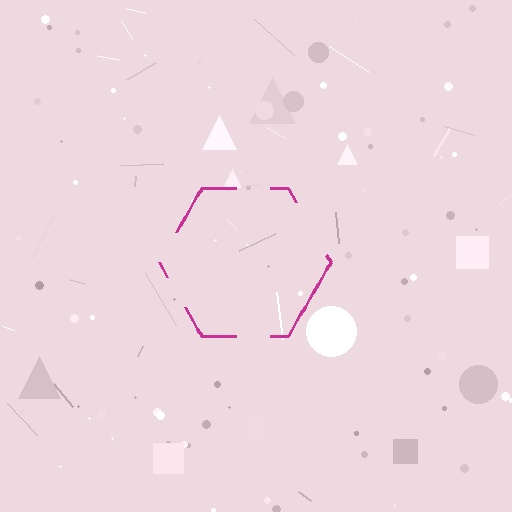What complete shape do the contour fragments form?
The contour fragments form a hexagon.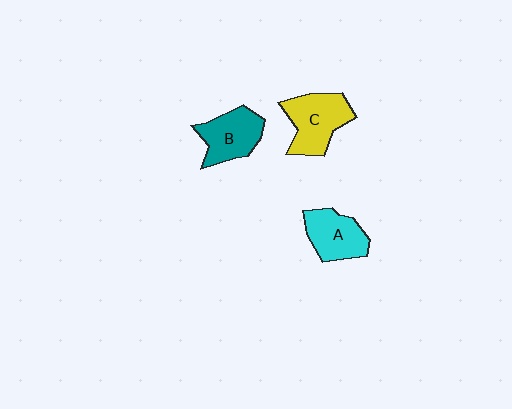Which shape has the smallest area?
Shape A (cyan).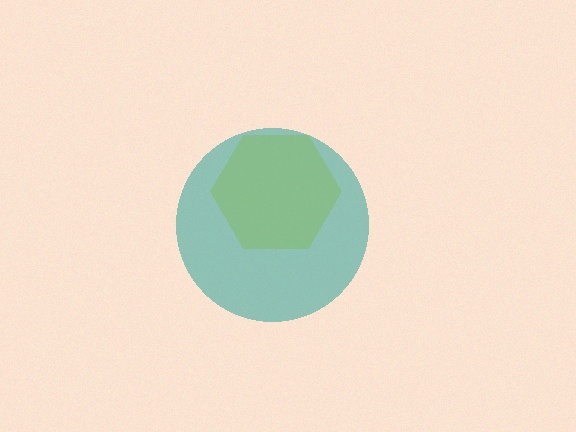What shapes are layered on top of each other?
The layered shapes are: a yellow hexagon, a teal circle.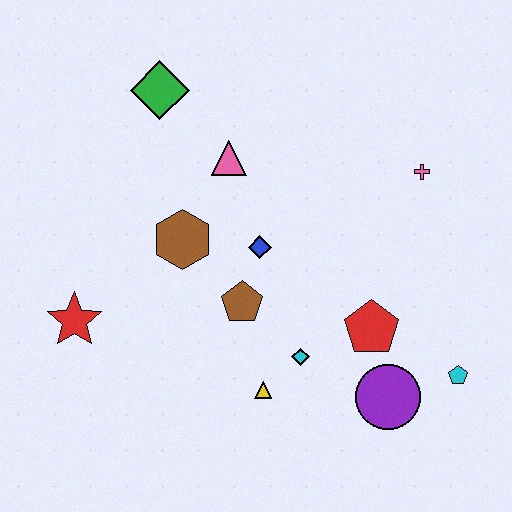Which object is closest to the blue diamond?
The brown pentagon is closest to the blue diamond.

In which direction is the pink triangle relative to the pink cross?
The pink triangle is to the left of the pink cross.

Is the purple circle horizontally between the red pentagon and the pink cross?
Yes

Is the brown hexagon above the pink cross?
No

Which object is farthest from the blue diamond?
The cyan pentagon is farthest from the blue diamond.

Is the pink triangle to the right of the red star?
Yes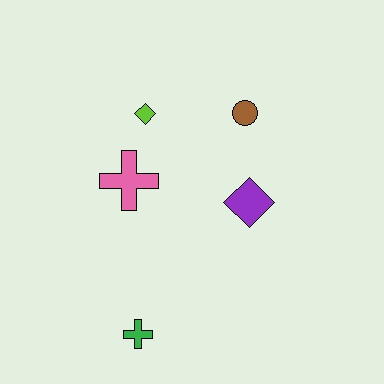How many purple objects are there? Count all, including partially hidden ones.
There is 1 purple object.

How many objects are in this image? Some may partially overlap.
There are 5 objects.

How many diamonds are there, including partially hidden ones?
There are 2 diamonds.